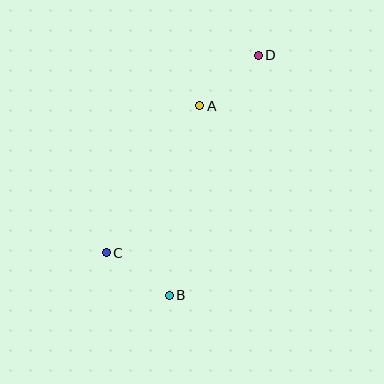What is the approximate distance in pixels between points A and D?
The distance between A and D is approximately 78 pixels.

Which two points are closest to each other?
Points B and C are closest to each other.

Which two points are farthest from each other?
Points B and D are farthest from each other.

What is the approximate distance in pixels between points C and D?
The distance between C and D is approximately 249 pixels.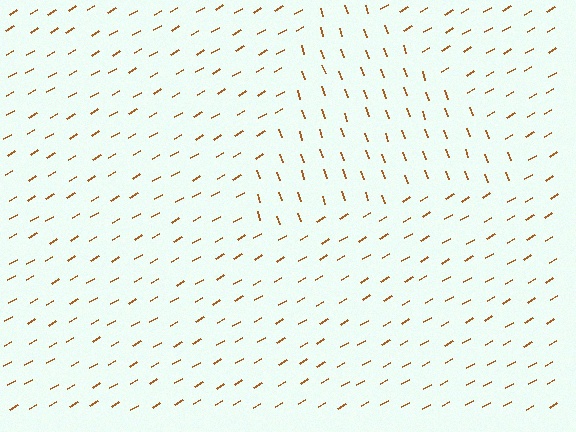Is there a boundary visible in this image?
Yes, there is a texture boundary formed by a change in line orientation.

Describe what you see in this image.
The image is filled with small brown line segments. A triangle region in the image has lines oriented differently from the surrounding lines, creating a visible texture boundary.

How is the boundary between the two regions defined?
The boundary is defined purely by a change in line orientation (approximately 78 degrees difference). All lines are the same color and thickness.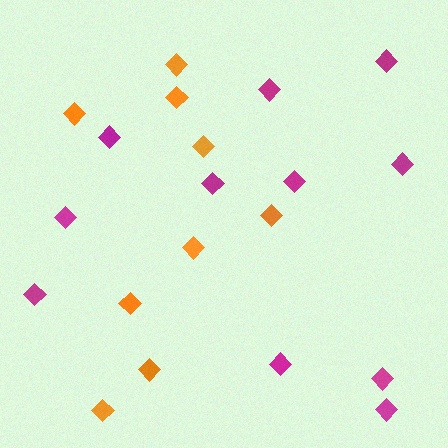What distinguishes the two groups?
There are 2 groups: one group of magenta diamonds (11) and one group of orange diamonds (9).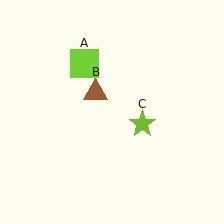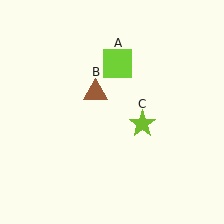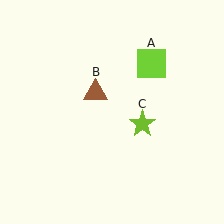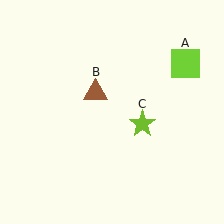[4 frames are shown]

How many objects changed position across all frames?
1 object changed position: lime square (object A).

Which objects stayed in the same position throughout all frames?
Brown triangle (object B) and lime star (object C) remained stationary.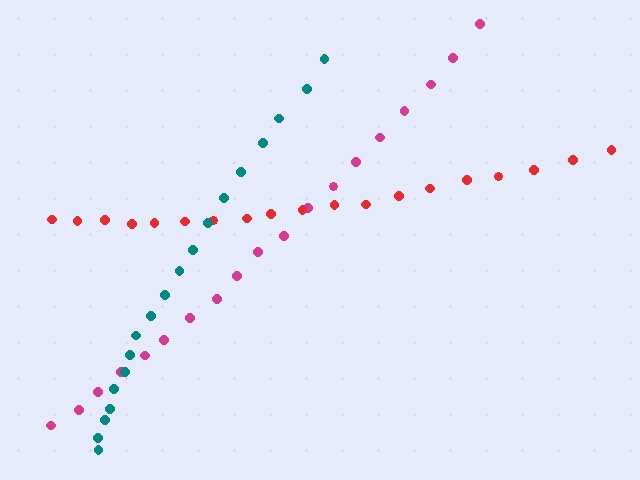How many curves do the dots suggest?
There are 3 distinct paths.